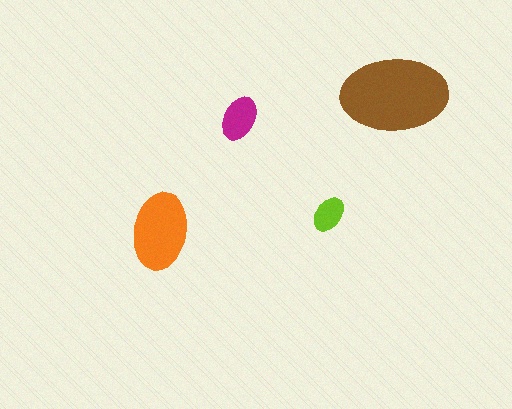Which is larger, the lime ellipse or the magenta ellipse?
The magenta one.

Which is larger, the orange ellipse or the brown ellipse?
The brown one.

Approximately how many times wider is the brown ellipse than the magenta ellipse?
About 2.5 times wider.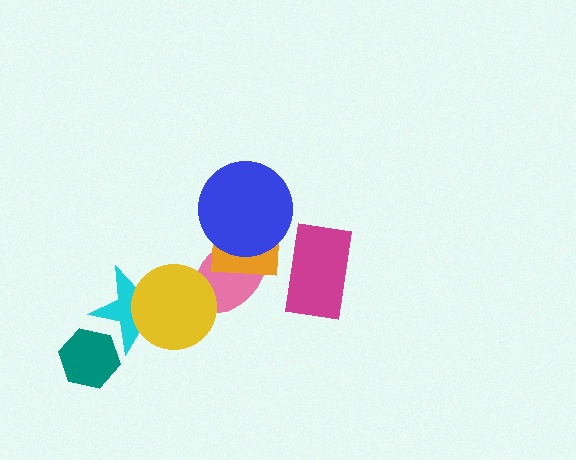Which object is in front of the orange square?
The blue circle is in front of the orange square.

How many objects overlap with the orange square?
2 objects overlap with the orange square.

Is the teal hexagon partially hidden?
No, no other shape covers it.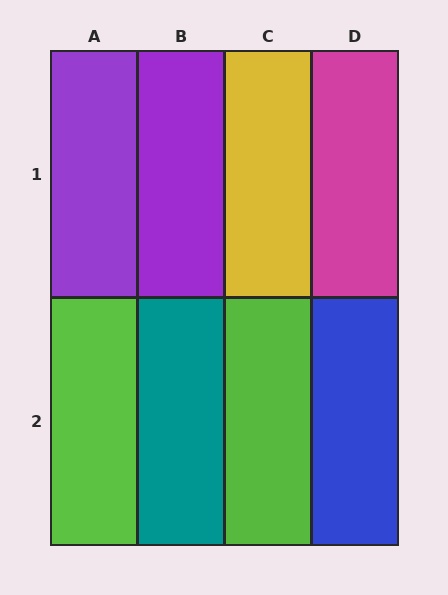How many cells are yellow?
1 cell is yellow.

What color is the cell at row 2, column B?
Teal.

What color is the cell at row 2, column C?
Lime.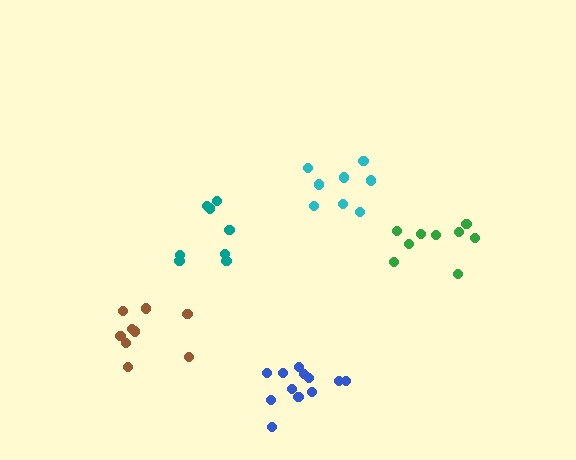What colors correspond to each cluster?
The clusters are colored: cyan, brown, teal, blue, green.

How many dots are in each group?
Group 1: 8 dots, Group 2: 9 dots, Group 3: 8 dots, Group 4: 12 dots, Group 5: 9 dots (46 total).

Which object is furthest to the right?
The green cluster is rightmost.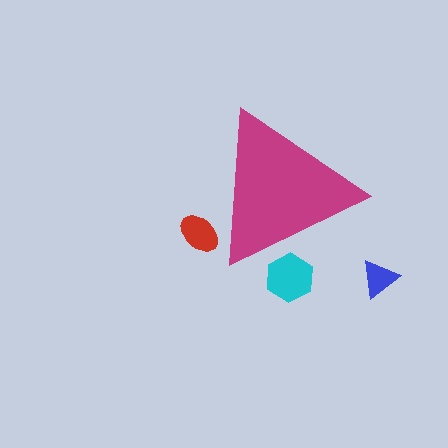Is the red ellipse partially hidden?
Yes, the red ellipse is partially hidden behind the magenta triangle.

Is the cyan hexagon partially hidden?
Yes, the cyan hexagon is partially hidden behind the magenta triangle.